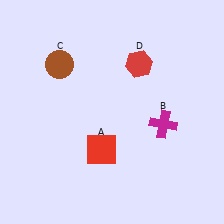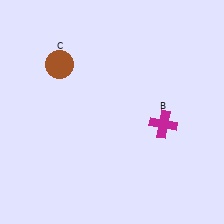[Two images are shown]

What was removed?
The red hexagon (D), the red square (A) were removed in Image 2.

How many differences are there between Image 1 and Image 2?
There are 2 differences between the two images.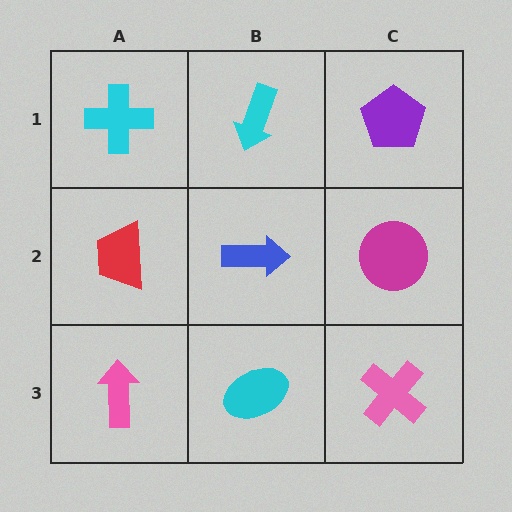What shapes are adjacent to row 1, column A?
A red trapezoid (row 2, column A), a cyan arrow (row 1, column B).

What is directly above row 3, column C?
A magenta circle.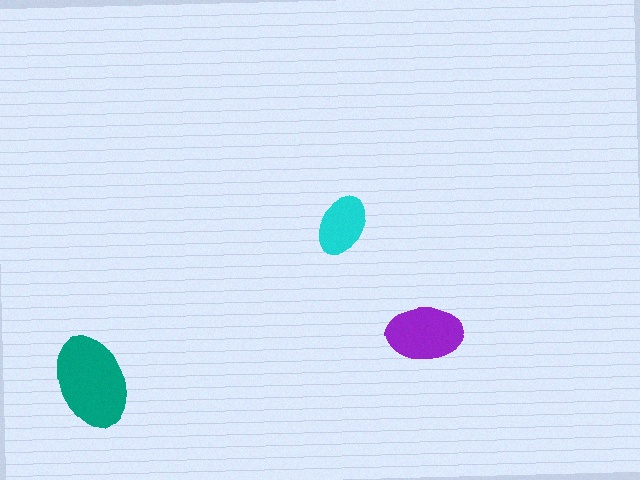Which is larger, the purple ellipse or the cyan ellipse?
The purple one.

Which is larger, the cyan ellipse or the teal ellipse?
The teal one.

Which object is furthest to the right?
The purple ellipse is rightmost.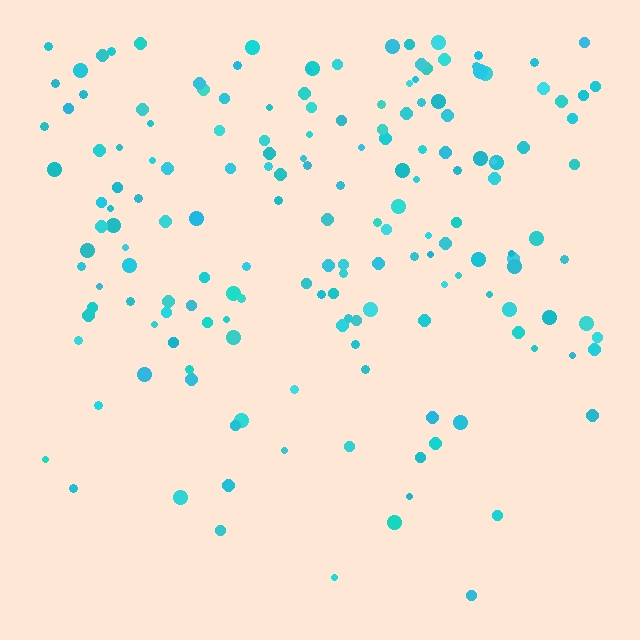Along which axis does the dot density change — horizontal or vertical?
Vertical.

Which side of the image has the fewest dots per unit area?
The bottom.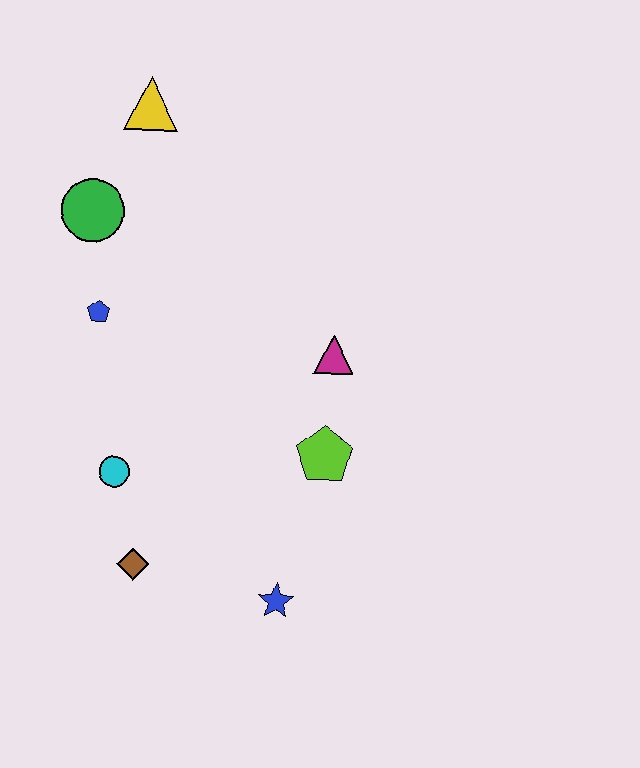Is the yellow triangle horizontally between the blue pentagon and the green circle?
No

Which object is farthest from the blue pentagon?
The blue star is farthest from the blue pentagon.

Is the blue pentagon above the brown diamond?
Yes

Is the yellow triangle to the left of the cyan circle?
No